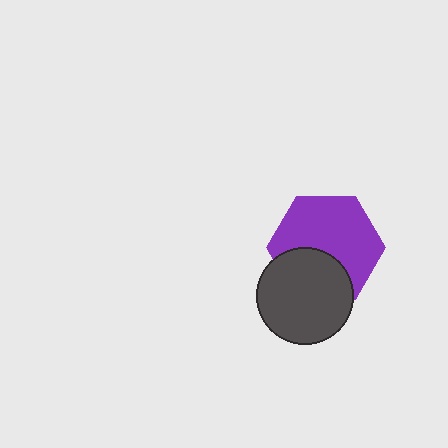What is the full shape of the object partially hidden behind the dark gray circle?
The partially hidden object is a purple hexagon.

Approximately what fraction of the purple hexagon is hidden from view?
Roughly 34% of the purple hexagon is hidden behind the dark gray circle.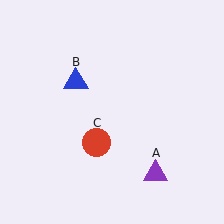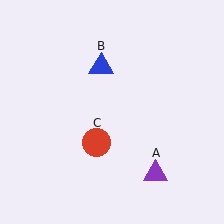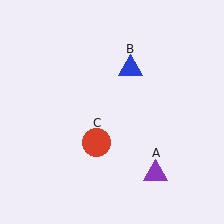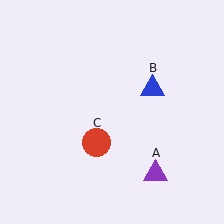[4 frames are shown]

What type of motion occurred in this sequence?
The blue triangle (object B) rotated clockwise around the center of the scene.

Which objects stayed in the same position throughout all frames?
Purple triangle (object A) and red circle (object C) remained stationary.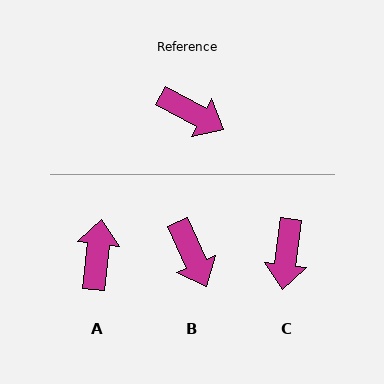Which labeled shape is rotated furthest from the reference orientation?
A, about 112 degrees away.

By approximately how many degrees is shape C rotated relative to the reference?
Approximately 68 degrees clockwise.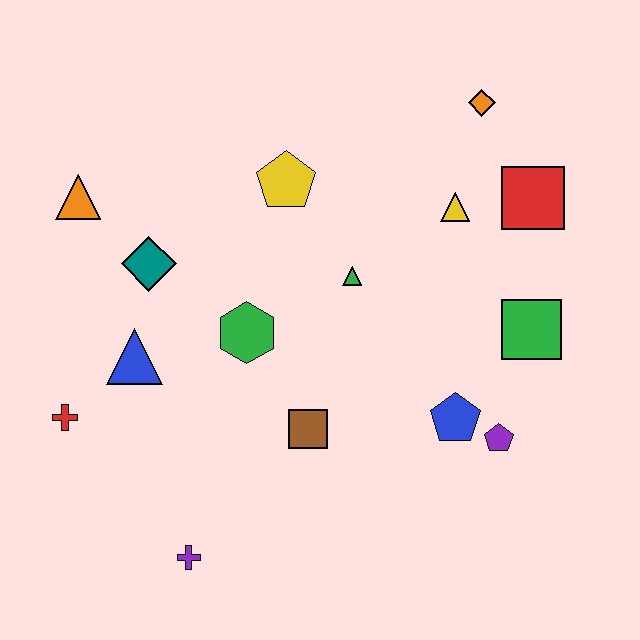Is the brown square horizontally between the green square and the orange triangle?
Yes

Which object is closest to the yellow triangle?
The red square is closest to the yellow triangle.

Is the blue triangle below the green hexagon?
Yes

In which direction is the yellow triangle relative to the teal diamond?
The yellow triangle is to the right of the teal diamond.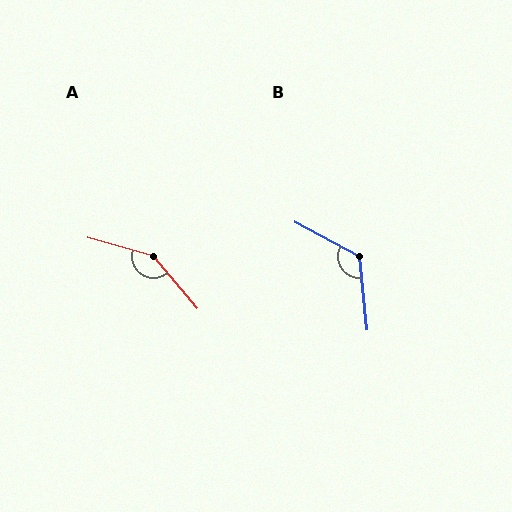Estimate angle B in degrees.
Approximately 123 degrees.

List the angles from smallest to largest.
B (123°), A (146°).